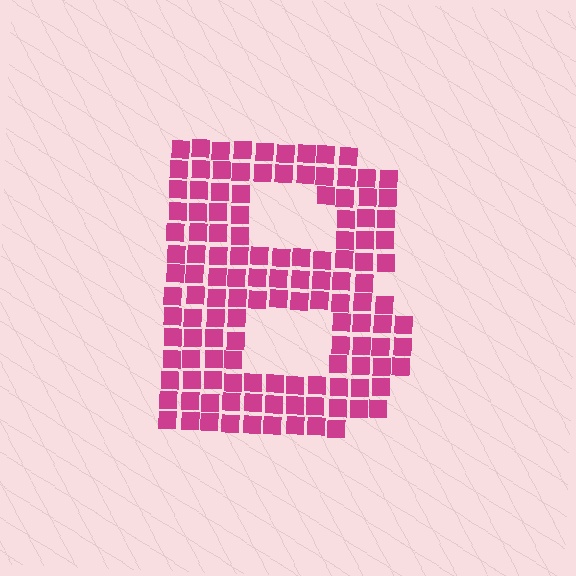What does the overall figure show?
The overall figure shows the letter B.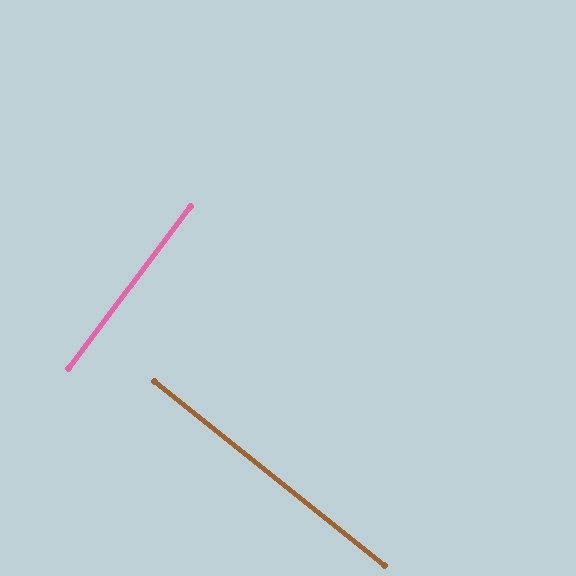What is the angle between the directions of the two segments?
Approximately 89 degrees.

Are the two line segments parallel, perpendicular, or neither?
Perpendicular — they meet at approximately 89°.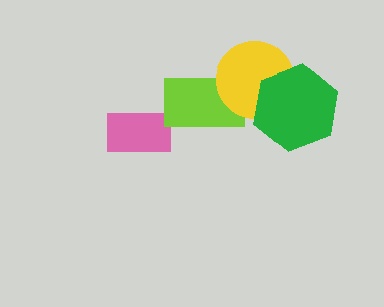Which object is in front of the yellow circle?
The green hexagon is in front of the yellow circle.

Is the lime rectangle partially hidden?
Yes, it is partially covered by another shape.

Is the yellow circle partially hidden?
Yes, it is partially covered by another shape.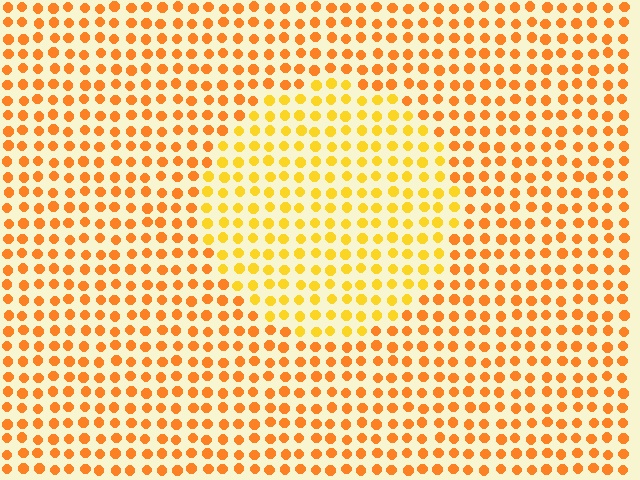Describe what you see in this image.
The image is filled with small orange elements in a uniform arrangement. A circle-shaped region is visible where the elements are tinted to a slightly different hue, forming a subtle color boundary.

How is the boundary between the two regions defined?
The boundary is defined purely by a slight shift in hue (about 23 degrees). Spacing, size, and orientation are identical on both sides.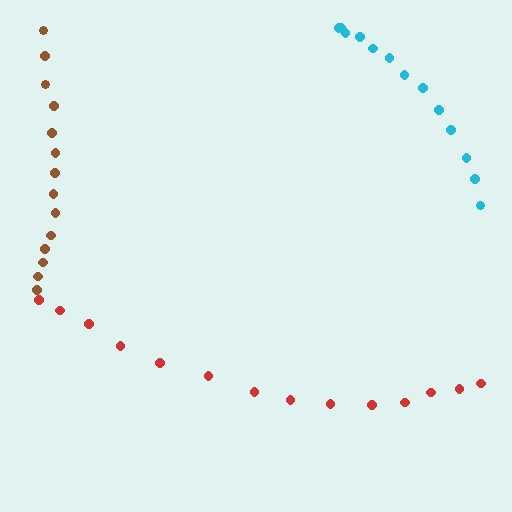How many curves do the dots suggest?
There are 3 distinct paths.